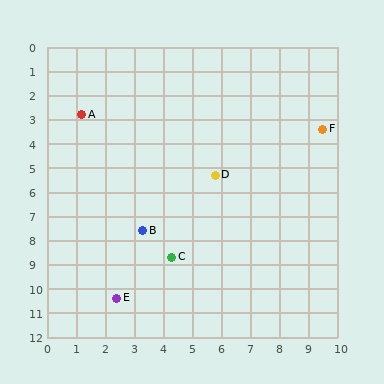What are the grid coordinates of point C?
Point C is at approximately (4.3, 8.7).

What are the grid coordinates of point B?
Point B is at approximately (3.3, 7.6).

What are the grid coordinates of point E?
Point E is at approximately (2.4, 10.4).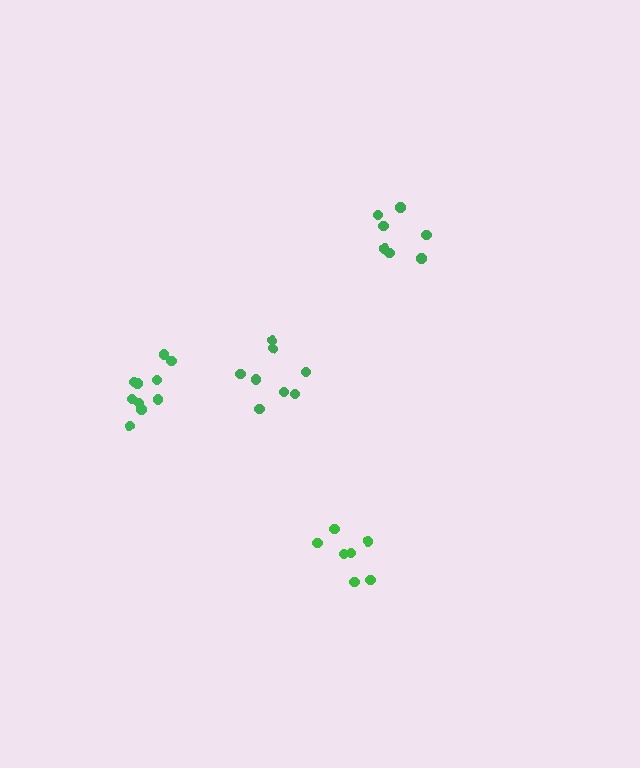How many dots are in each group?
Group 1: 8 dots, Group 2: 7 dots, Group 3: 10 dots, Group 4: 7 dots (32 total).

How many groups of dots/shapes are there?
There are 4 groups.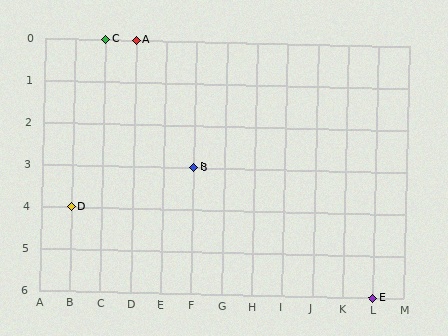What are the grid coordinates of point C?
Point C is at grid coordinates (C, 0).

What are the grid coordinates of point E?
Point E is at grid coordinates (L, 6).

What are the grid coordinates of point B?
Point B is at grid coordinates (F, 3).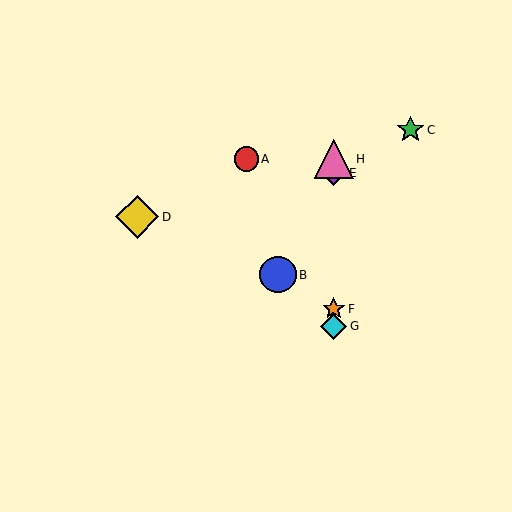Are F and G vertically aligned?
Yes, both are at x≈334.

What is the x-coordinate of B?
Object B is at x≈278.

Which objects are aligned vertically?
Objects E, F, G, H are aligned vertically.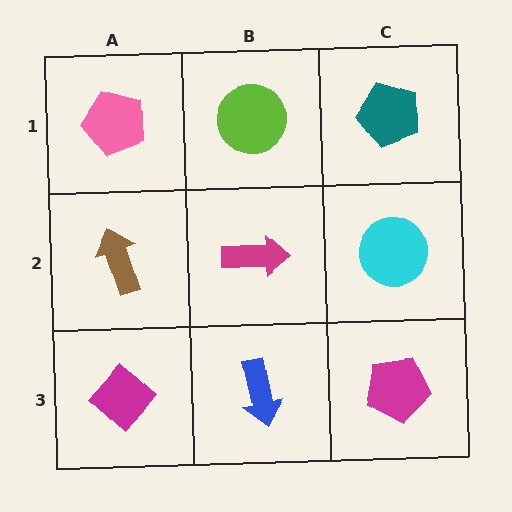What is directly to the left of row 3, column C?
A blue arrow.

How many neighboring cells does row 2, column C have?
3.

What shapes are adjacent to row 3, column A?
A brown arrow (row 2, column A), a blue arrow (row 3, column B).